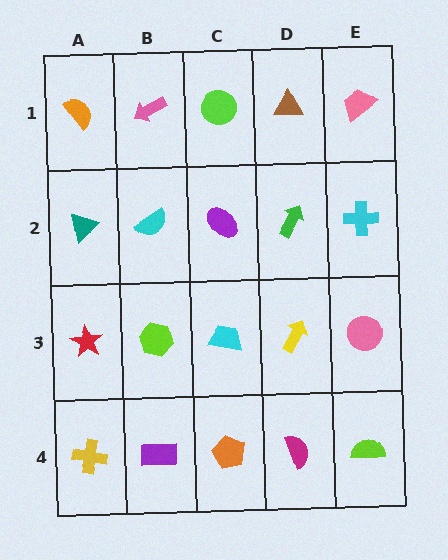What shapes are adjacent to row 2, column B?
A pink arrow (row 1, column B), a lime hexagon (row 3, column B), a teal triangle (row 2, column A), a purple ellipse (row 2, column C).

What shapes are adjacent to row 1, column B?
A cyan semicircle (row 2, column B), an orange semicircle (row 1, column A), a lime circle (row 1, column C).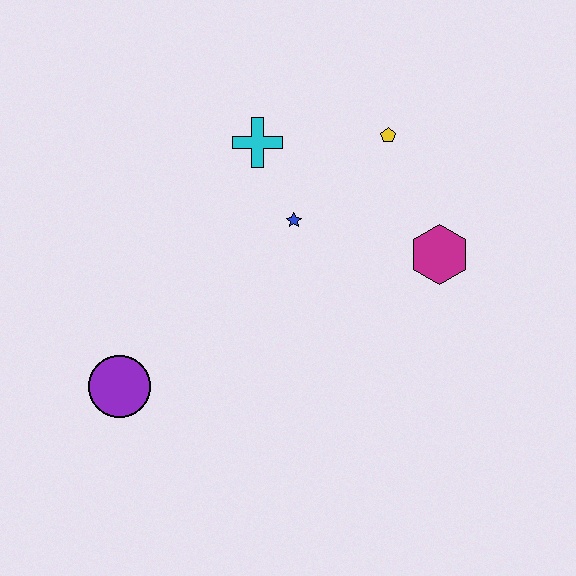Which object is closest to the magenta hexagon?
The yellow pentagon is closest to the magenta hexagon.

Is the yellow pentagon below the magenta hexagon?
No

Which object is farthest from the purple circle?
The yellow pentagon is farthest from the purple circle.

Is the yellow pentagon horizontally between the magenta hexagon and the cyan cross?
Yes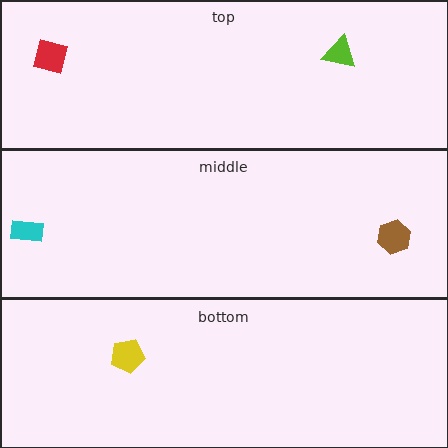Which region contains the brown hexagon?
The middle region.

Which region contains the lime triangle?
The top region.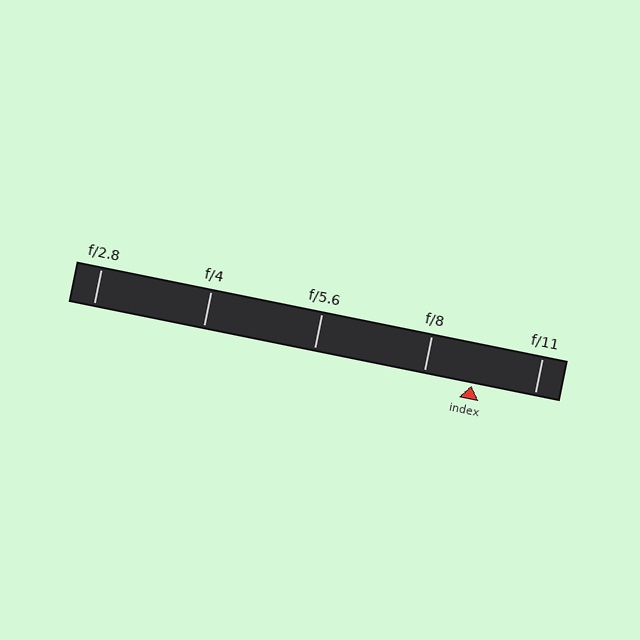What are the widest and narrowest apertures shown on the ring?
The widest aperture shown is f/2.8 and the narrowest is f/11.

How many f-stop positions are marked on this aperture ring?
There are 5 f-stop positions marked.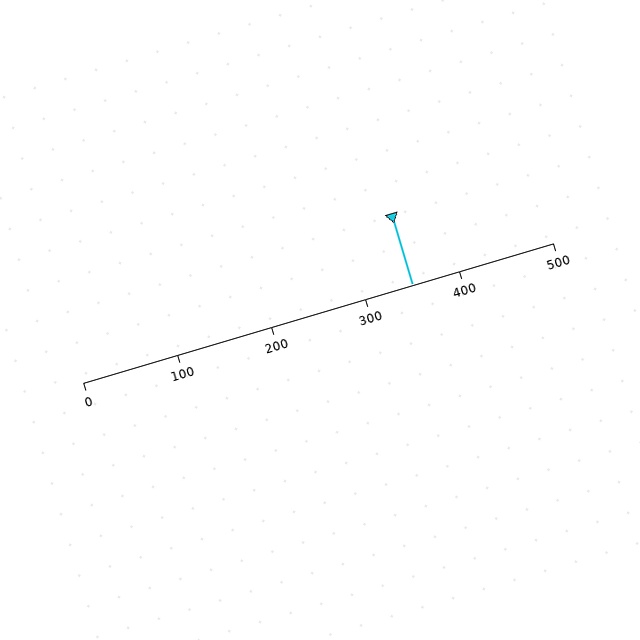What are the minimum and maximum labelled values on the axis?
The axis runs from 0 to 500.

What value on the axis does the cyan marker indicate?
The marker indicates approximately 350.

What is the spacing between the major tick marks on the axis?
The major ticks are spaced 100 apart.